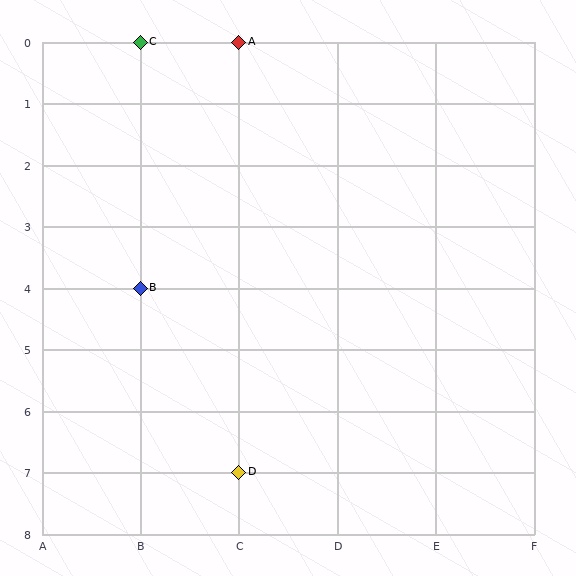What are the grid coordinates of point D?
Point D is at grid coordinates (C, 7).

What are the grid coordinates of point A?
Point A is at grid coordinates (C, 0).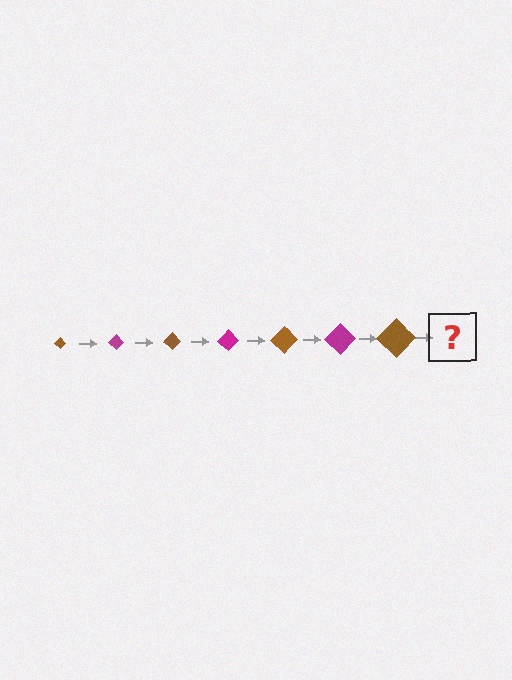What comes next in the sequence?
The next element should be a magenta diamond, larger than the previous one.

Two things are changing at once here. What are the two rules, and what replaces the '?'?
The two rules are that the diamond grows larger each step and the color cycles through brown and magenta. The '?' should be a magenta diamond, larger than the previous one.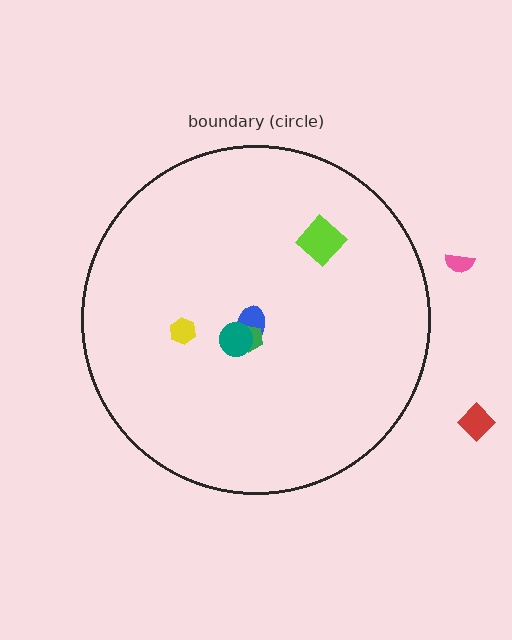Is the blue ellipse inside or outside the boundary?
Inside.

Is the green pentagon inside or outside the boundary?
Inside.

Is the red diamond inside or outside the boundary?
Outside.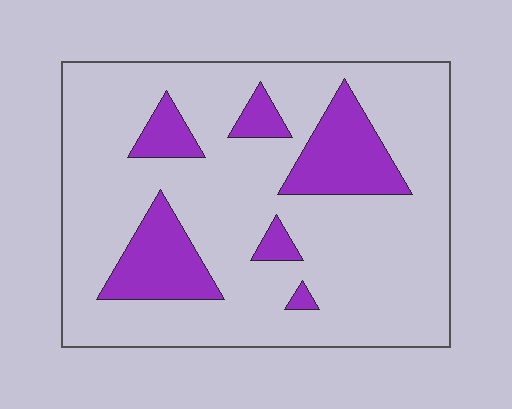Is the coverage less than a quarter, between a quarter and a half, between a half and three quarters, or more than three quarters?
Less than a quarter.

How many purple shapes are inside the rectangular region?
6.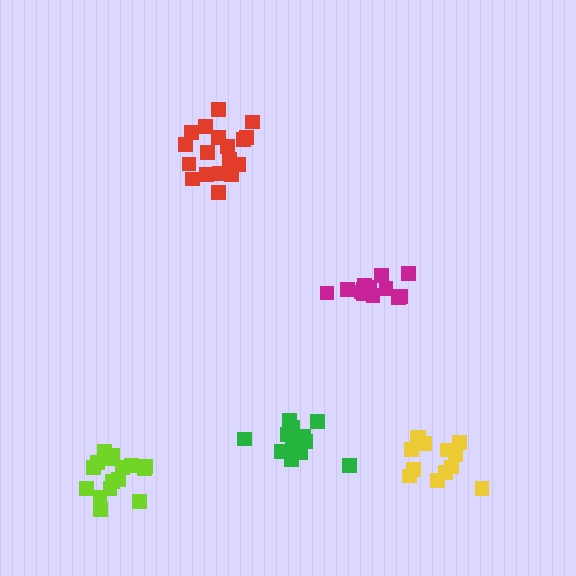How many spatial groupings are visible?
There are 5 spatial groupings.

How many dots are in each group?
Group 1: 14 dots, Group 2: 13 dots, Group 3: 18 dots, Group 4: 13 dots, Group 5: 16 dots (74 total).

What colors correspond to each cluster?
The clusters are colored: green, magenta, red, yellow, lime.